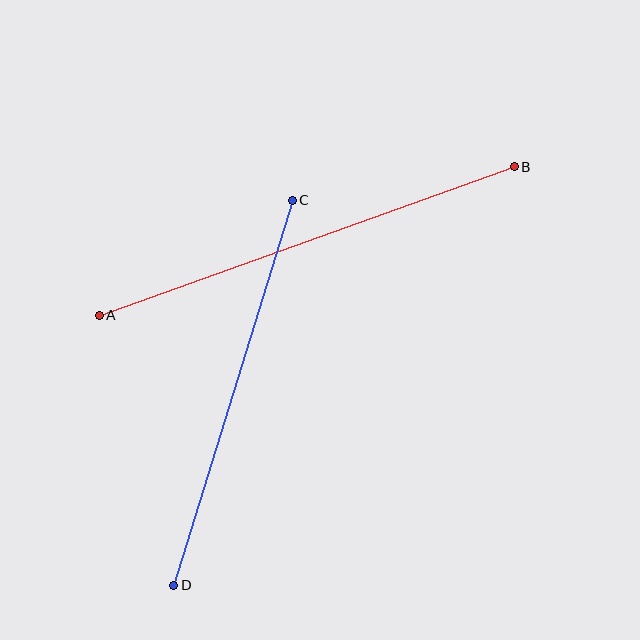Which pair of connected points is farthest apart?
Points A and B are farthest apart.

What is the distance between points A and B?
The distance is approximately 441 pixels.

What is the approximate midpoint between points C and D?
The midpoint is at approximately (233, 393) pixels.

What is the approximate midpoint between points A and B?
The midpoint is at approximately (307, 241) pixels.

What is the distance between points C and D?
The distance is approximately 403 pixels.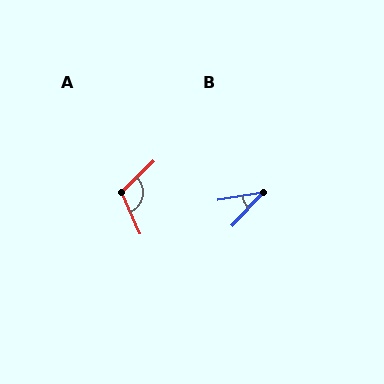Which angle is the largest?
A, at approximately 110 degrees.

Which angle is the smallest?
B, at approximately 37 degrees.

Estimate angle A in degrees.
Approximately 110 degrees.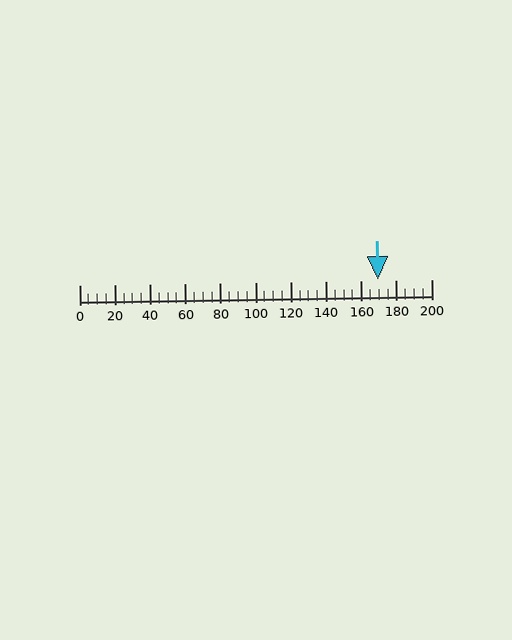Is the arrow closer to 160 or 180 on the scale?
The arrow is closer to 160.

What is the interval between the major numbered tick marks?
The major tick marks are spaced 20 units apart.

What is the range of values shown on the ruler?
The ruler shows values from 0 to 200.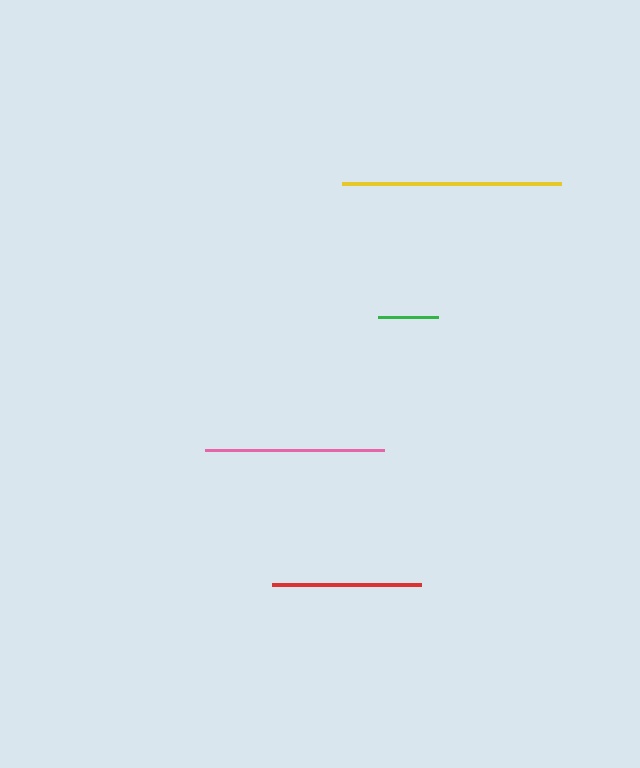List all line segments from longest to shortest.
From longest to shortest: yellow, pink, red, green.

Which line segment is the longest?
The yellow line is the longest at approximately 219 pixels.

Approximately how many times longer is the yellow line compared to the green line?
The yellow line is approximately 3.6 times the length of the green line.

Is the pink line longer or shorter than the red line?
The pink line is longer than the red line.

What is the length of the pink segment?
The pink segment is approximately 180 pixels long.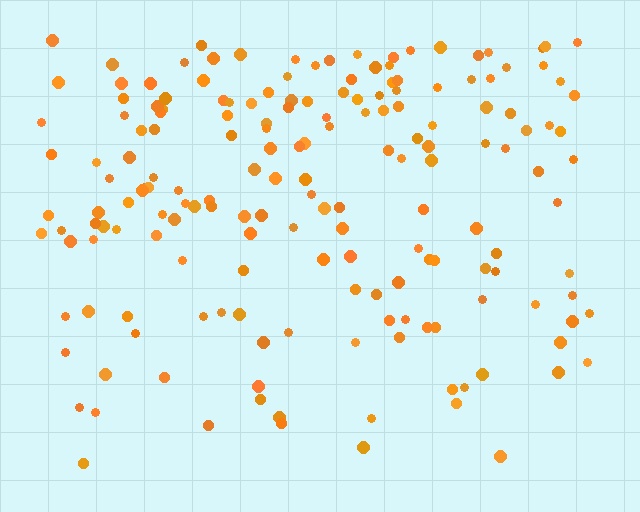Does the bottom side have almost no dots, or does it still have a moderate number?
Still a moderate number, just noticeably fewer than the top.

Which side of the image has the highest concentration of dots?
The top.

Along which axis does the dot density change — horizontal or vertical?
Vertical.